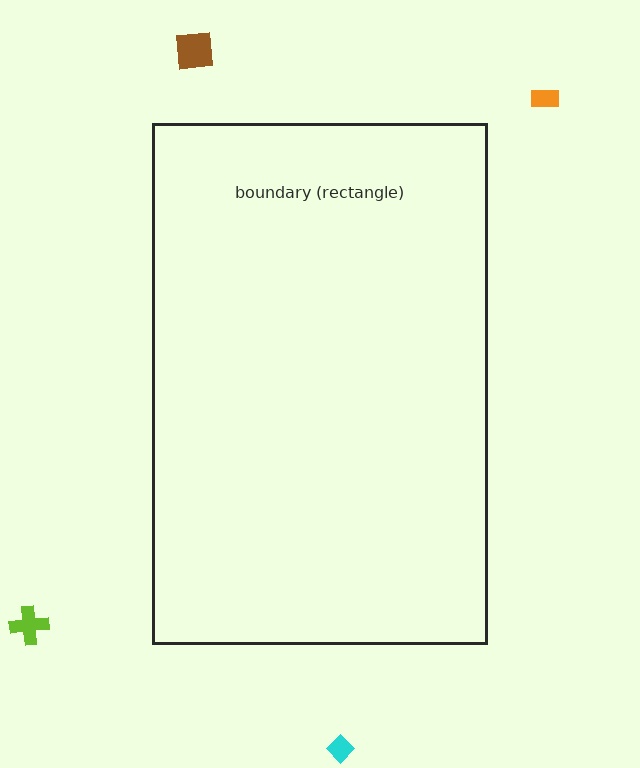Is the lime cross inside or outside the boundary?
Outside.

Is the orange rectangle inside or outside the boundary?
Outside.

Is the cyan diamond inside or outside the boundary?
Outside.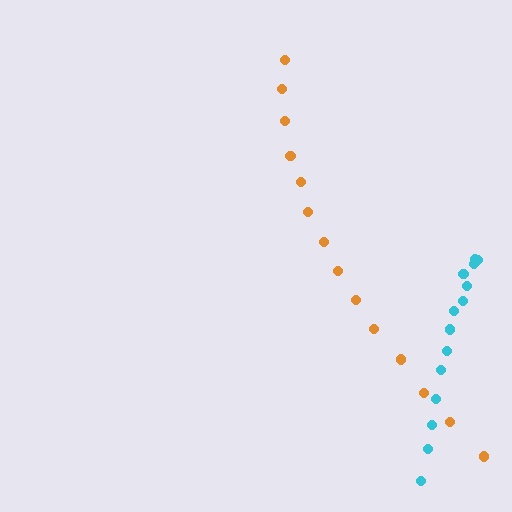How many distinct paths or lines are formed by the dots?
There are 2 distinct paths.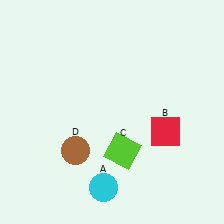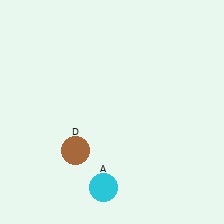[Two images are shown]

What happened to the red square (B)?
The red square (B) was removed in Image 2. It was in the bottom-right area of Image 1.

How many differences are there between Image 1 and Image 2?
There are 2 differences between the two images.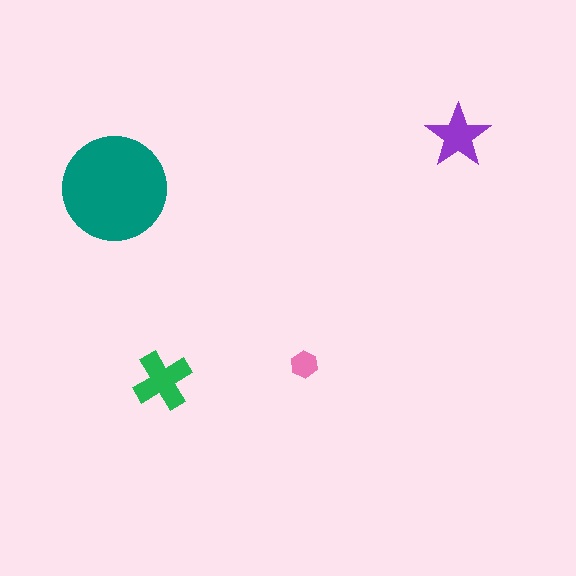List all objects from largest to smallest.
The teal circle, the green cross, the purple star, the pink hexagon.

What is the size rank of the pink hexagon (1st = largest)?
4th.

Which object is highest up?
The purple star is topmost.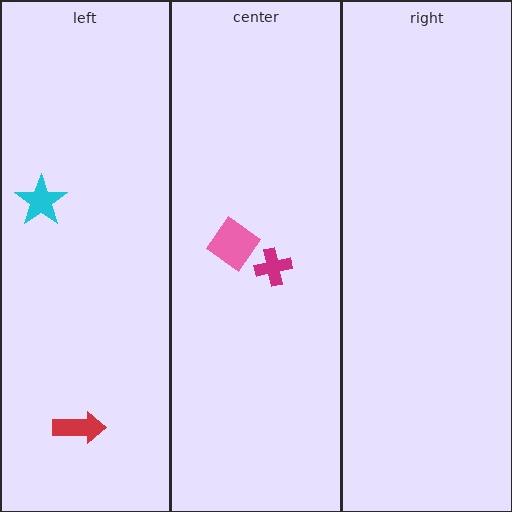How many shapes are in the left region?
2.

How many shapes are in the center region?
2.